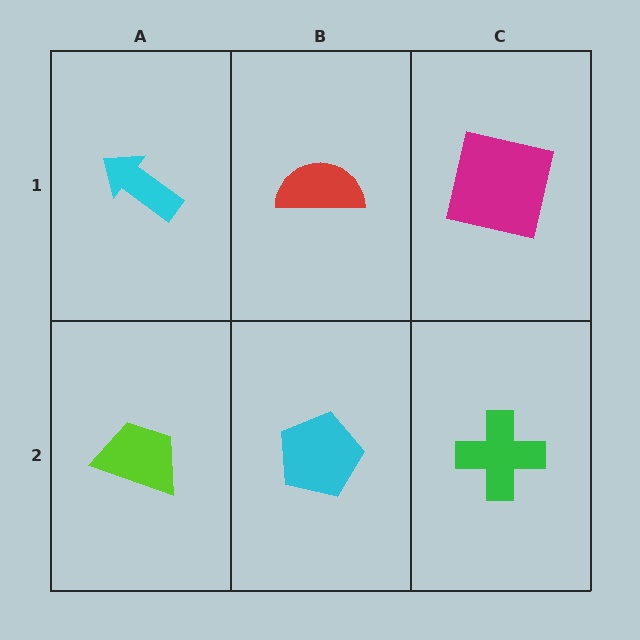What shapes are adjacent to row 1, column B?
A cyan pentagon (row 2, column B), a cyan arrow (row 1, column A), a magenta square (row 1, column C).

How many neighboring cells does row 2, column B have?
3.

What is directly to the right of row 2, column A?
A cyan pentagon.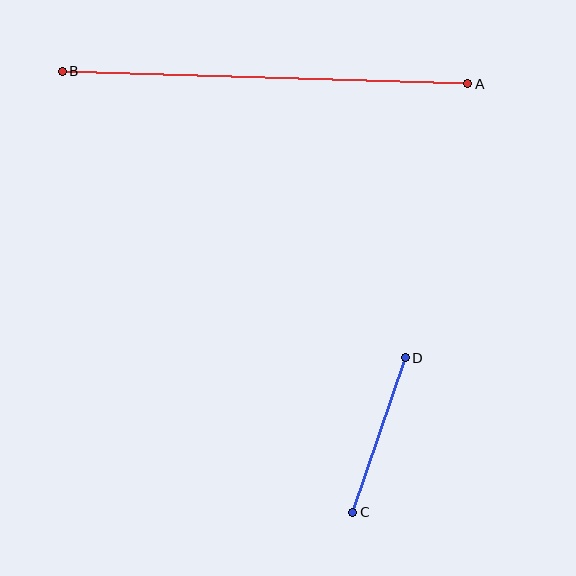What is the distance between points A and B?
The distance is approximately 406 pixels.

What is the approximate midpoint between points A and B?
The midpoint is at approximately (265, 78) pixels.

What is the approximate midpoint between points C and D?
The midpoint is at approximately (379, 435) pixels.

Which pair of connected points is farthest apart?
Points A and B are farthest apart.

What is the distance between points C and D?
The distance is approximately 163 pixels.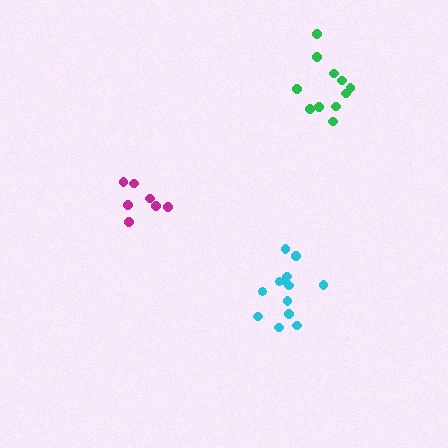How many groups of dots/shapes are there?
There are 3 groups.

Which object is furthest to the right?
The green cluster is rightmost.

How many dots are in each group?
Group 1: 13 dots, Group 2: 7 dots, Group 3: 11 dots (31 total).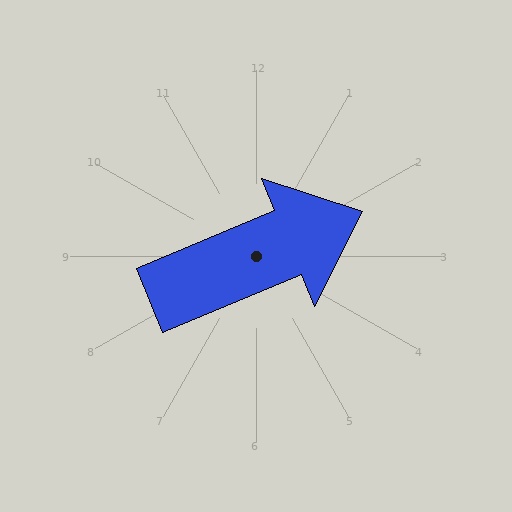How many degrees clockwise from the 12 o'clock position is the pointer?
Approximately 67 degrees.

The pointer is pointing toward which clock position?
Roughly 2 o'clock.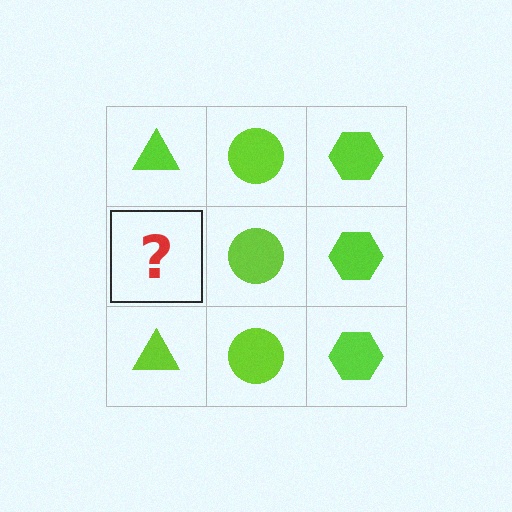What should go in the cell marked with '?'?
The missing cell should contain a lime triangle.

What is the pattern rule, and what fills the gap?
The rule is that each column has a consistent shape. The gap should be filled with a lime triangle.